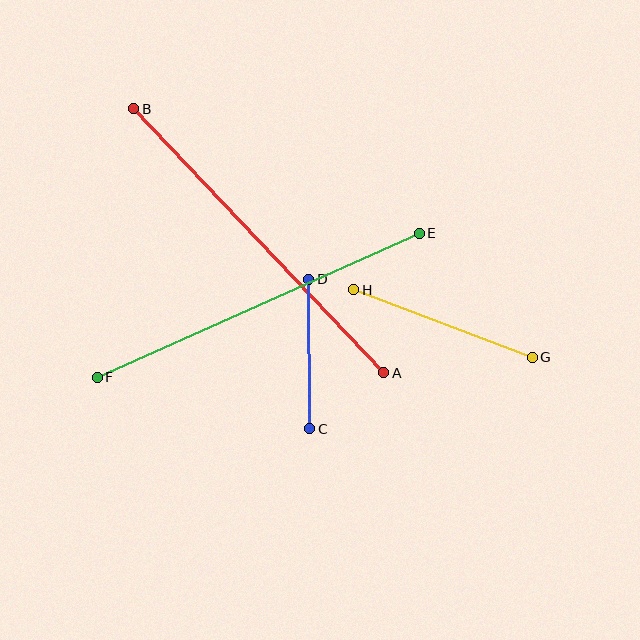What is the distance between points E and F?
The distance is approximately 353 pixels.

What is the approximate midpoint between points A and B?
The midpoint is at approximately (259, 241) pixels.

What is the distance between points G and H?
The distance is approximately 191 pixels.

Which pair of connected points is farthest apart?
Points A and B are farthest apart.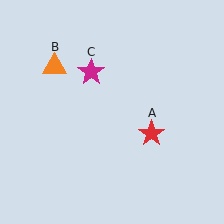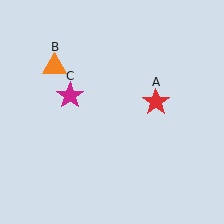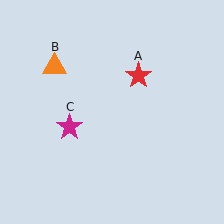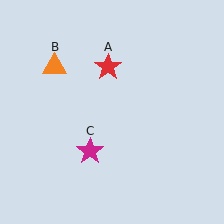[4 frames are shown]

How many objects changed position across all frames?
2 objects changed position: red star (object A), magenta star (object C).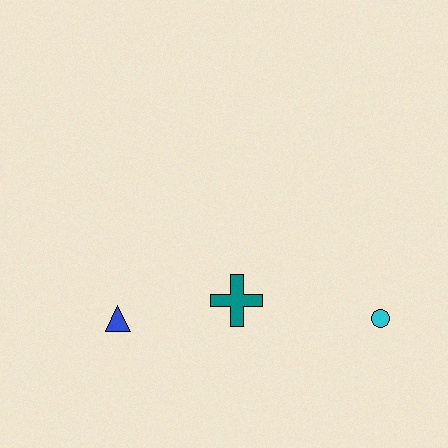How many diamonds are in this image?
There are no diamonds.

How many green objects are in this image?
There are no green objects.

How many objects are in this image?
There are 3 objects.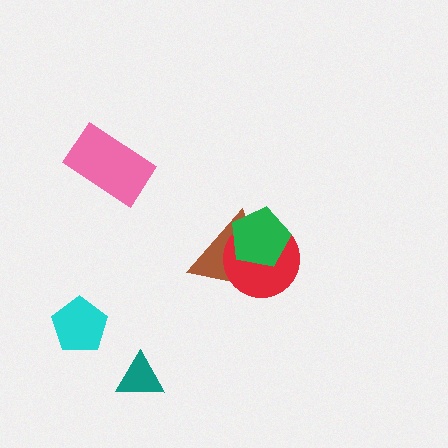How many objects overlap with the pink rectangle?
0 objects overlap with the pink rectangle.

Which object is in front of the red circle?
The green pentagon is in front of the red circle.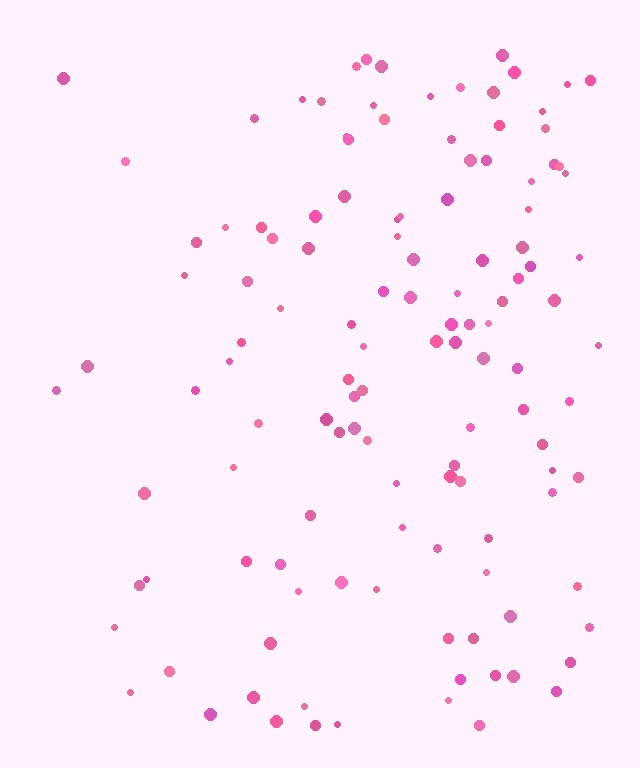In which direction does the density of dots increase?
From left to right, with the right side densest.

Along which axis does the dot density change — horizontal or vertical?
Horizontal.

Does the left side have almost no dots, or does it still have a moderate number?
Still a moderate number, just noticeably fewer than the right.